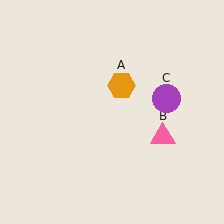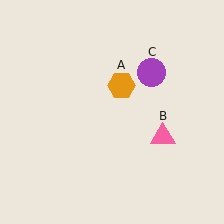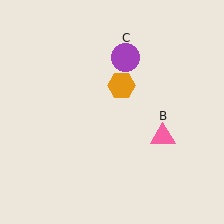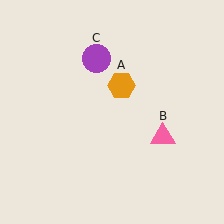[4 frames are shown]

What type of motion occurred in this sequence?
The purple circle (object C) rotated counterclockwise around the center of the scene.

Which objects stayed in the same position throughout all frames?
Orange hexagon (object A) and pink triangle (object B) remained stationary.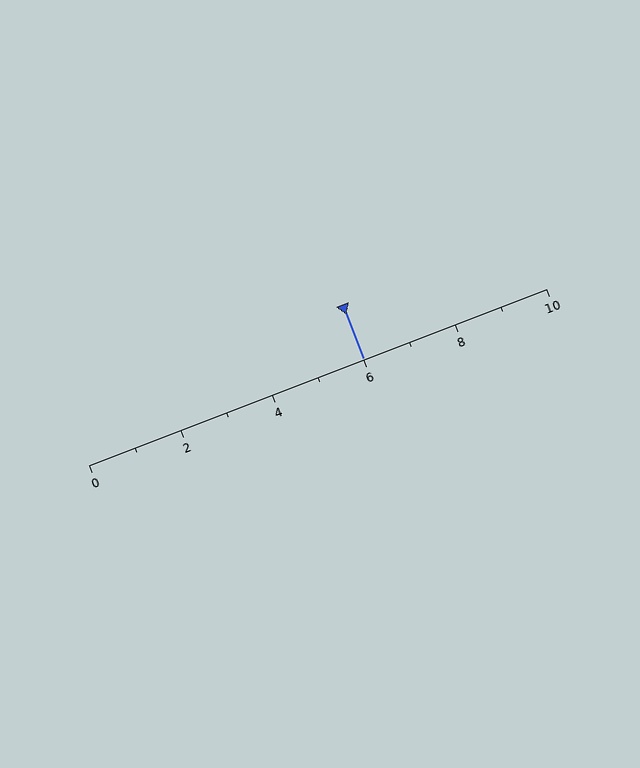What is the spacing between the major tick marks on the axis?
The major ticks are spaced 2 apart.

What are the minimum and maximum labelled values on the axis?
The axis runs from 0 to 10.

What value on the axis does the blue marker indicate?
The marker indicates approximately 6.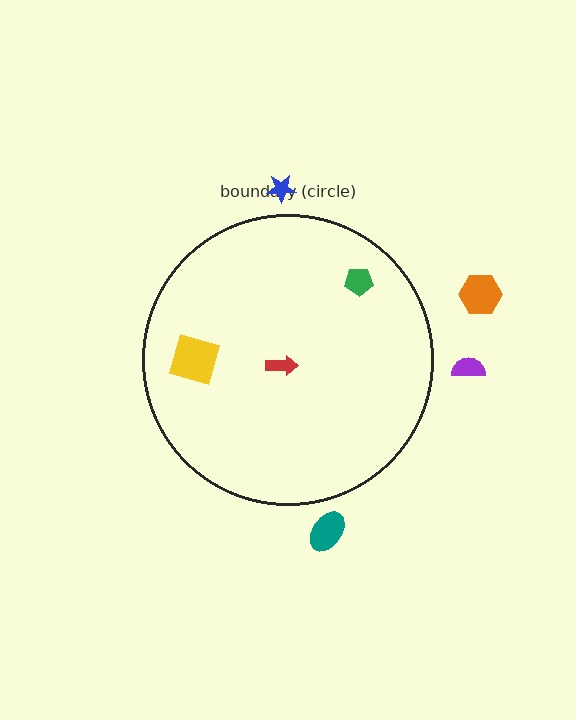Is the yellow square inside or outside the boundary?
Inside.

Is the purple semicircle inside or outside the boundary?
Outside.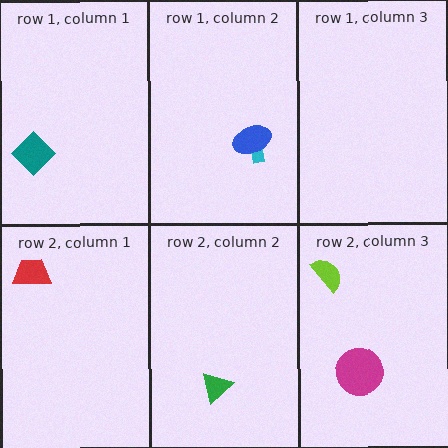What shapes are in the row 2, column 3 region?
The lime semicircle, the magenta circle.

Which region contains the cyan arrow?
The row 1, column 2 region.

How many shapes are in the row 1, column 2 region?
2.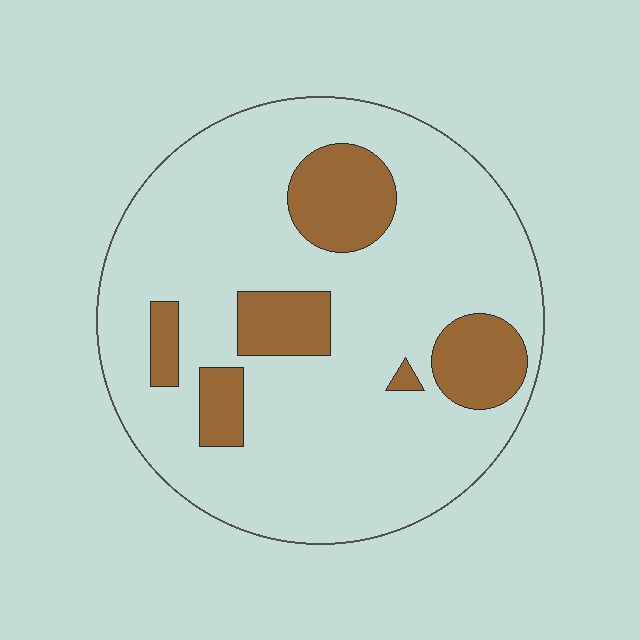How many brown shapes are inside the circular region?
6.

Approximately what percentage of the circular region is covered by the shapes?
Approximately 20%.